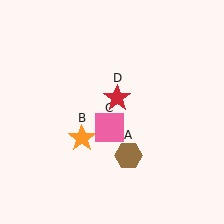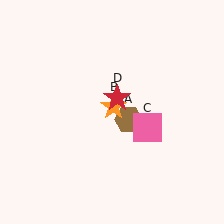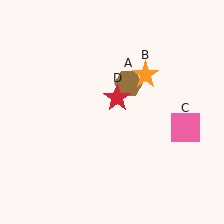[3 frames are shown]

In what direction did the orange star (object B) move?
The orange star (object B) moved up and to the right.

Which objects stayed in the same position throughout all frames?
Red star (object D) remained stationary.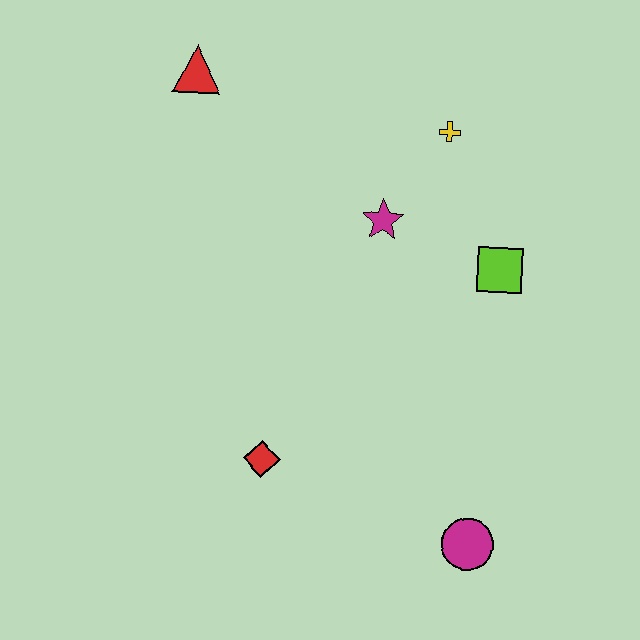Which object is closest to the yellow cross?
The magenta star is closest to the yellow cross.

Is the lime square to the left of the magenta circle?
No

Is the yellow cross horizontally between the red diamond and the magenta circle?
Yes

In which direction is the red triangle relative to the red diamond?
The red triangle is above the red diamond.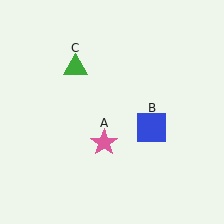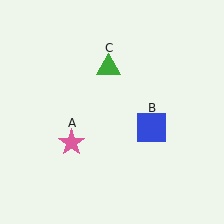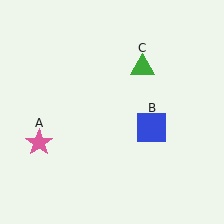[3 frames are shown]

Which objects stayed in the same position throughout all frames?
Blue square (object B) remained stationary.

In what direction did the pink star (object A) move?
The pink star (object A) moved left.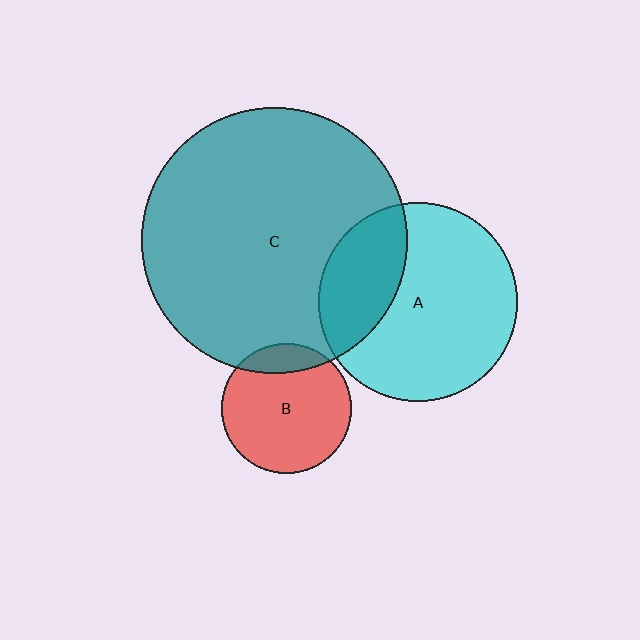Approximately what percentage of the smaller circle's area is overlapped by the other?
Approximately 15%.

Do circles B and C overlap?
Yes.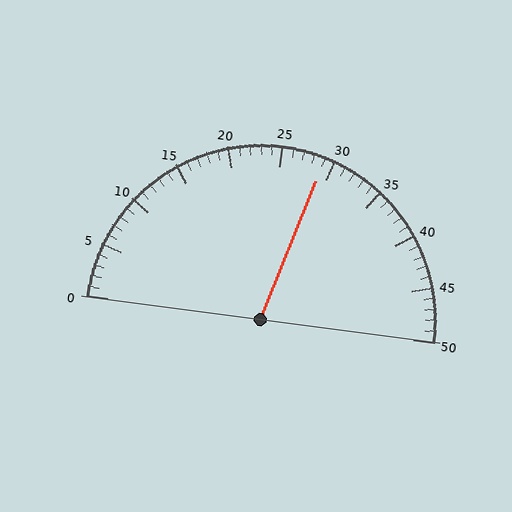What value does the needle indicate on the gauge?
The needle indicates approximately 29.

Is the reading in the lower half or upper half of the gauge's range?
The reading is in the upper half of the range (0 to 50).